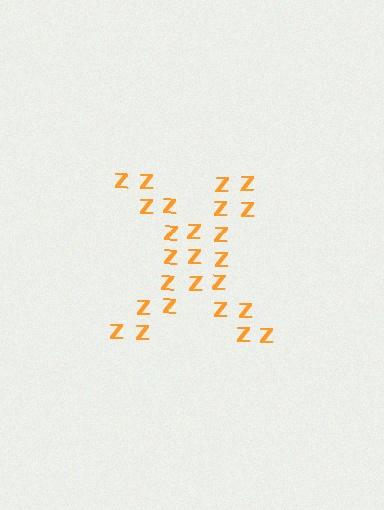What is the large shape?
The large shape is the letter X.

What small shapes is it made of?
It is made of small letter Z's.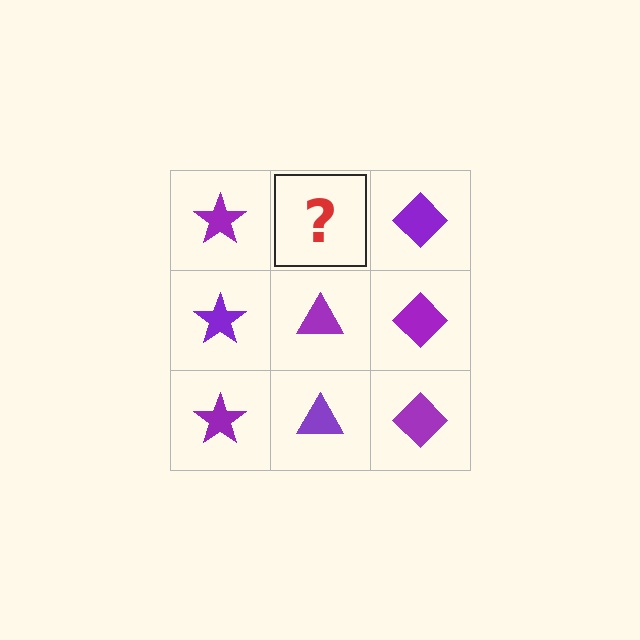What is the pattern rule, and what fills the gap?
The rule is that each column has a consistent shape. The gap should be filled with a purple triangle.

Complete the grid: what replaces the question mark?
The question mark should be replaced with a purple triangle.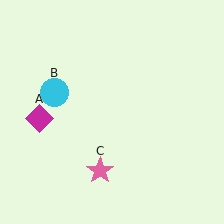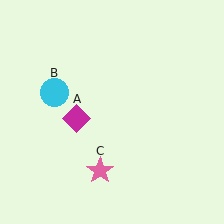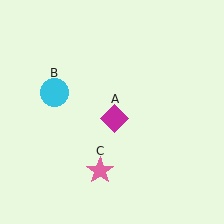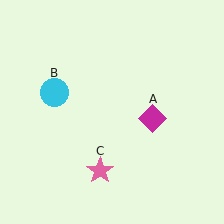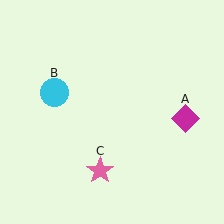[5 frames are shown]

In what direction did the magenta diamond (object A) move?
The magenta diamond (object A) moved right.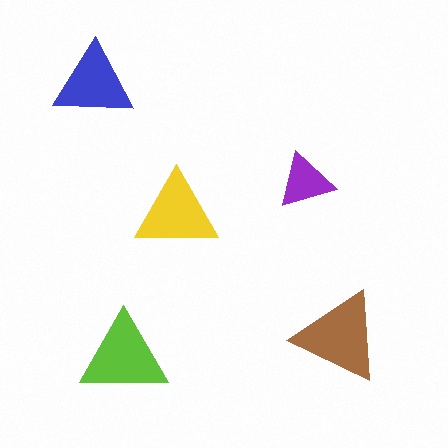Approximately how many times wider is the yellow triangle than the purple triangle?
About 1.5 times wider.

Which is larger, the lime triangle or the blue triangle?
The lime one.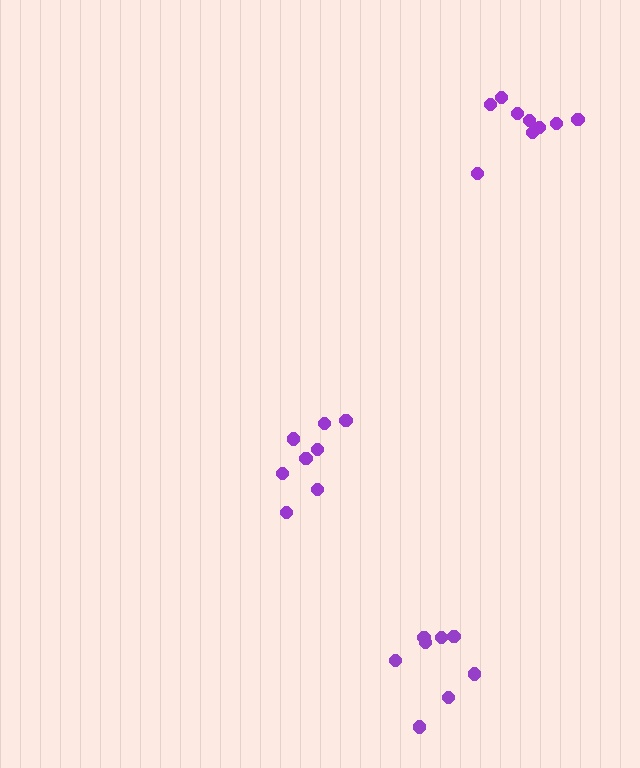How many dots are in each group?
Group 1: 8 dots, Group 2: 8 dots, Group 3: 9 dots (25 total).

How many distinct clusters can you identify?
There are 3 distinct clusters.